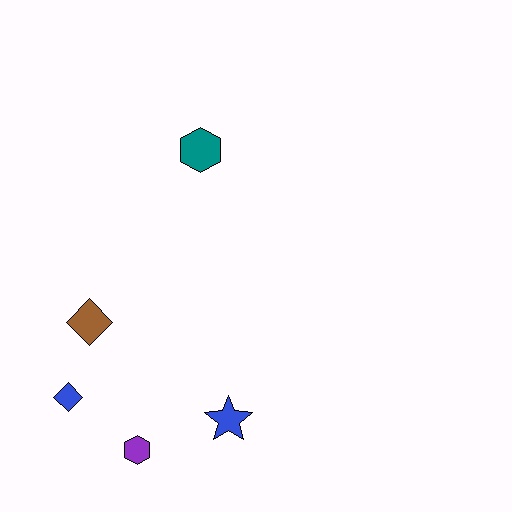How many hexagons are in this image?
There are 2 hexagons.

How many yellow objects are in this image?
There are no yellow objects.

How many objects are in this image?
There are 5 objects.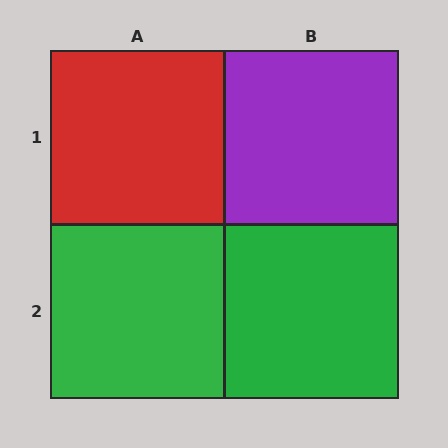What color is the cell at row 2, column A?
Green.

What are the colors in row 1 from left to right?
Red, purple.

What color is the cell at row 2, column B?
Green.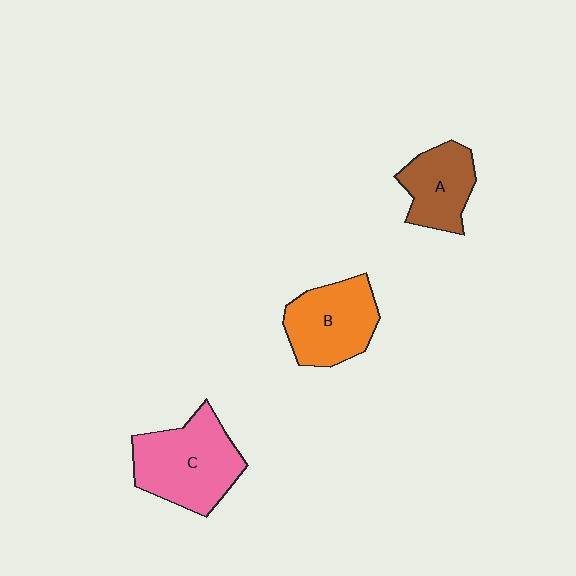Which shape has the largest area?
Shape C (pink).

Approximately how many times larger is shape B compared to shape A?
Approximately 1.3 times.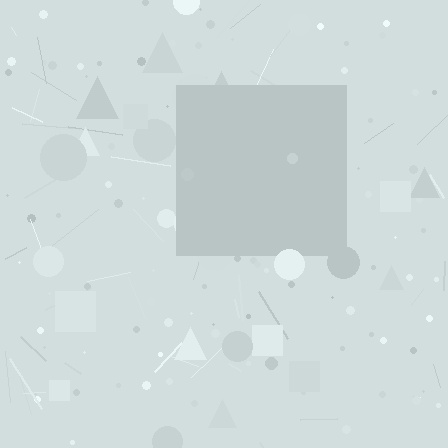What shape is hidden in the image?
A square is hidden in the image.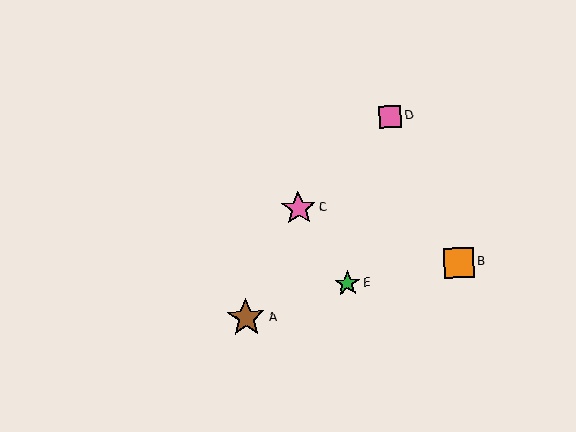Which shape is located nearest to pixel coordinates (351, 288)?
The green star (labeled E) at (348, 283) is nearest to that location.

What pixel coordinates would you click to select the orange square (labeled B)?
Click at (459, 263) to select the orange square B.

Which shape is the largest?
The brown star (labeled A) is the largest.